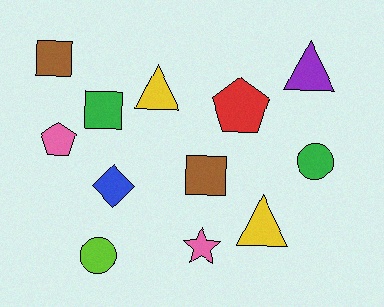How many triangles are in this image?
There are 3 triangles.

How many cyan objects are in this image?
There are no cyan objects.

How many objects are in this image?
There are 12 objects.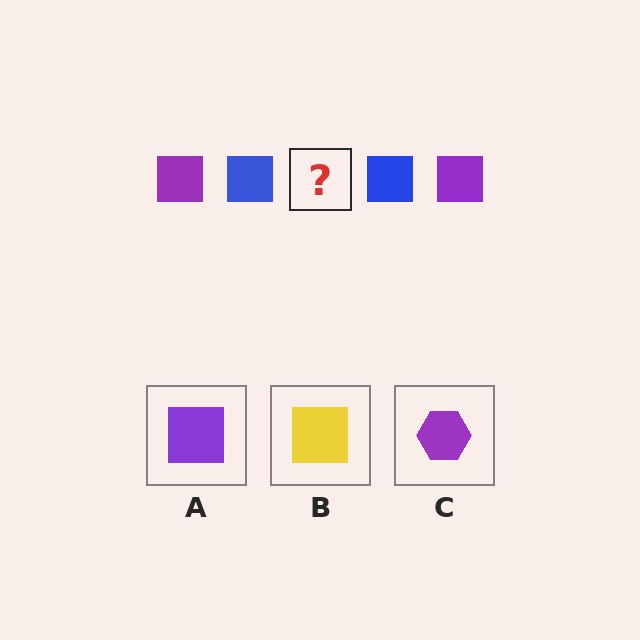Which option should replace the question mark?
Option A.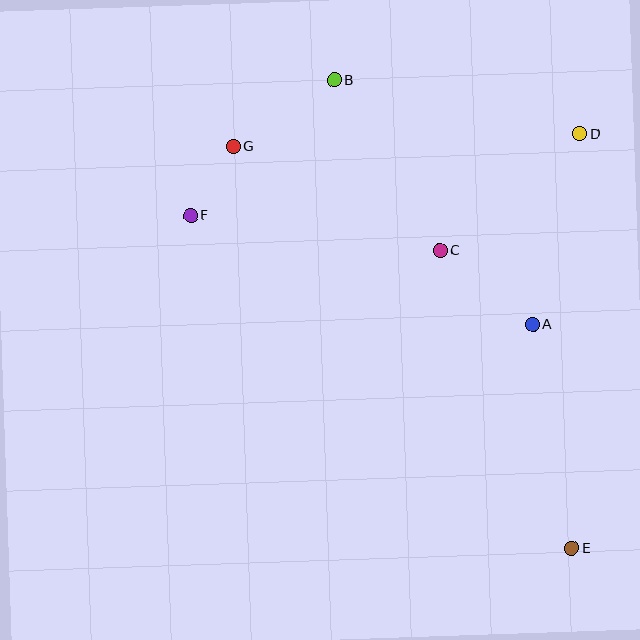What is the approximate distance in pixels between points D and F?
The distance between D and F is approximately 397 pixels.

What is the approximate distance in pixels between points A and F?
The distance between A and F is approximately 359 pixels.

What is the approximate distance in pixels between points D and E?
The distance between D and E is approximately 414 pixels.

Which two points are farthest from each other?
Points E and G are farthest from each other.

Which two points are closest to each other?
Points F and G are closest to each other.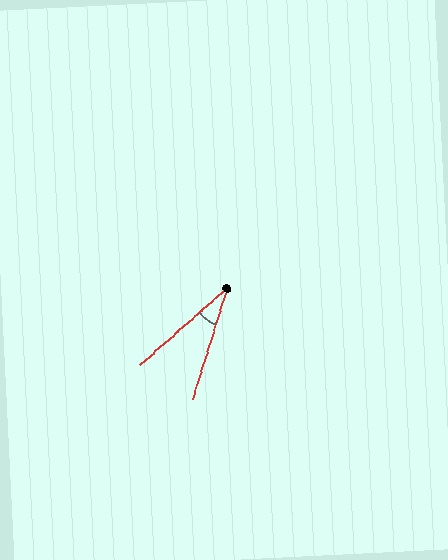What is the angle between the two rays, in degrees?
Approximately 31 degrees.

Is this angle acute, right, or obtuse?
It is acute.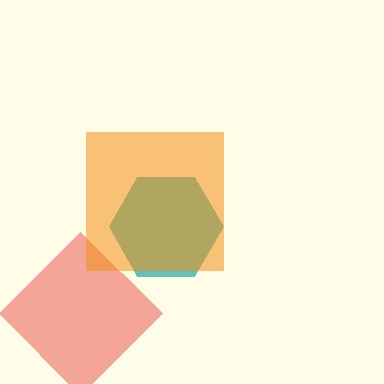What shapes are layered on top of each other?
The layered shapes are: a red diamond, a teal hexagon, an orange square.